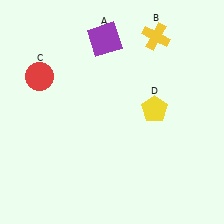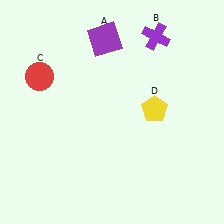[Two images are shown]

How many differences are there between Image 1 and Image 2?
There is 1 difference between the two images.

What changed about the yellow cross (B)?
In Image 1, B is yellow. In Image 2, it changed to purple.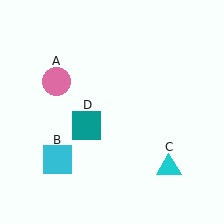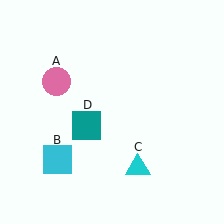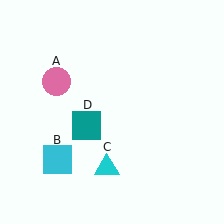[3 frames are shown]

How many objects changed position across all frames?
1 object changed position: cyan triangle (object C).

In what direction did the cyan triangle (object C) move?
The cyan triangle (object C) moved left.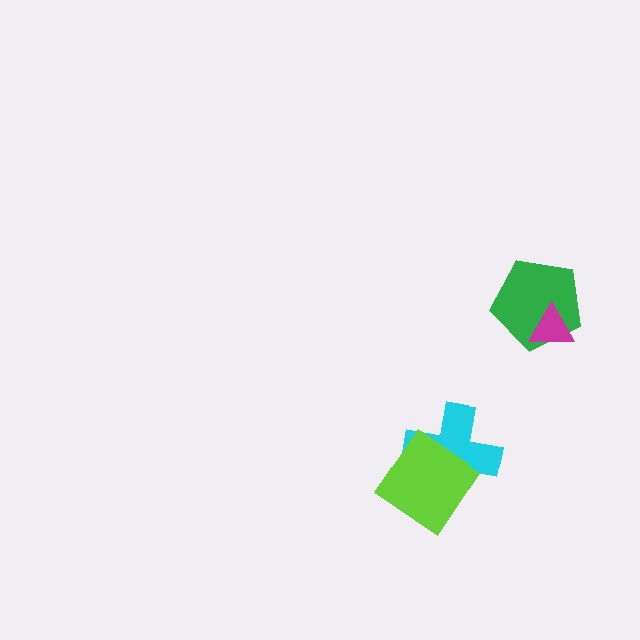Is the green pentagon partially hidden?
Yes, it is partially covered by another shape.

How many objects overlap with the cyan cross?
1 object overlaps with the cyan cross.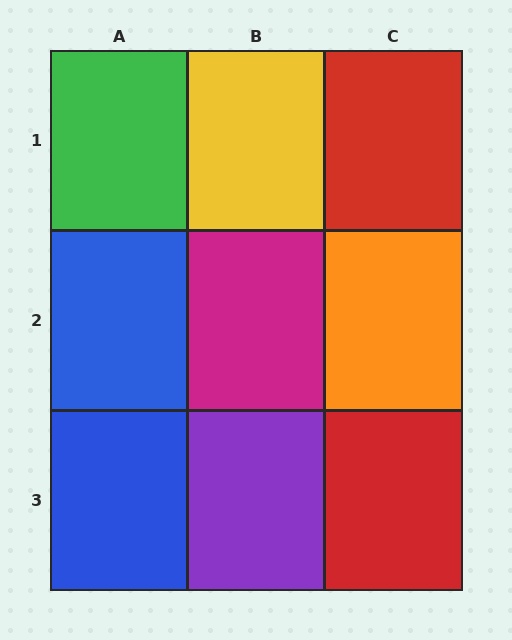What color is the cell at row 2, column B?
Magenta.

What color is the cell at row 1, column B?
Yellow.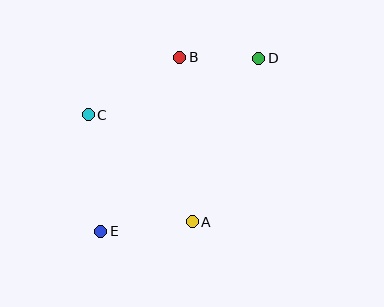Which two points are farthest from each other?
Points D and E are farthest from each other.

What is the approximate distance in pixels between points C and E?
The distance between C and E is approximately 118 pixels.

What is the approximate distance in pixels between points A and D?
The distance between A and D is approximately 176 pixels.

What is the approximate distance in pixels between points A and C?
The distance between A and C is approximately 149 pixels.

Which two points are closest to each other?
Points B and D are closest to each other.